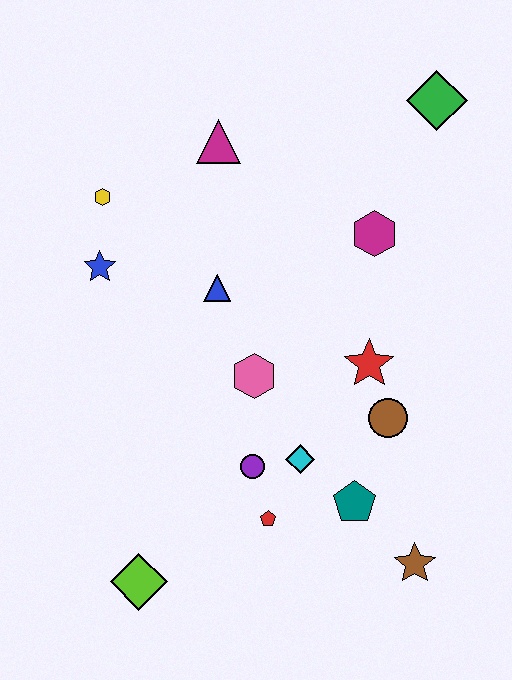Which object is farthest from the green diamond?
The lime diamond is farthest from the green diamond.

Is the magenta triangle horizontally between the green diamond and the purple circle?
No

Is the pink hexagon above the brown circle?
Yes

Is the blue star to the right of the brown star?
No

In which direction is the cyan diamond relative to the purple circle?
The cyan diamond is to the right of the purple circle.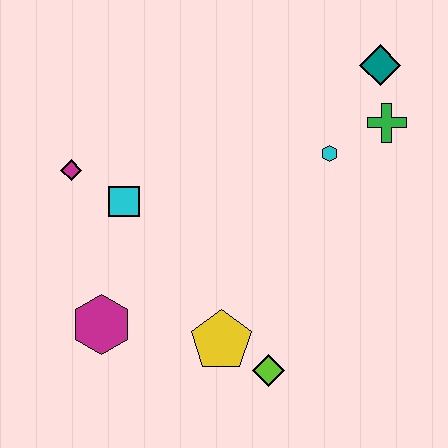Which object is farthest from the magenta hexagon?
The teal diamond is farthest from the magenta hexagon.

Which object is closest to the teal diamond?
The green cross is closest to the teal diamond.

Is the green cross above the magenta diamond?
Yes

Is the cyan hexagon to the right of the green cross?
No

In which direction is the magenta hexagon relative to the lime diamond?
The magenta hexagon is to the left of the lime diamond.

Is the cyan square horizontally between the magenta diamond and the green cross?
Yes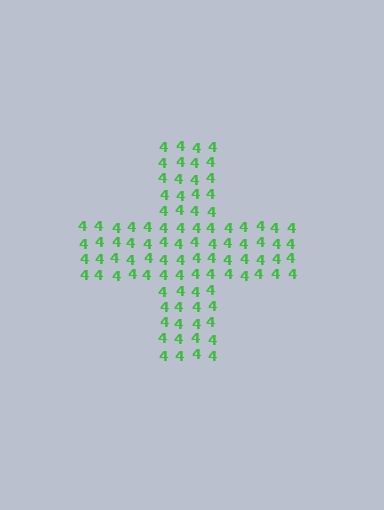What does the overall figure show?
The overall figure shows a cross.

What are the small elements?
The small elements are digit 4's.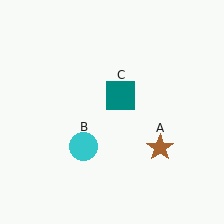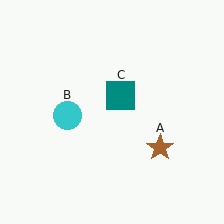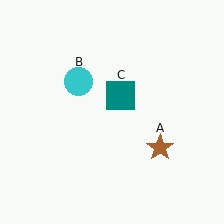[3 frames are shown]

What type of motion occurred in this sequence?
The cyan circle (object B) rotated clockwise around the center of the scene.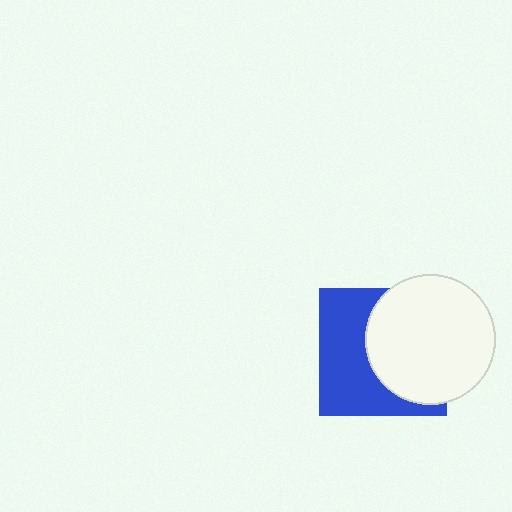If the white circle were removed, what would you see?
You would see the complete blue square.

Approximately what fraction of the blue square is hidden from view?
Roughly 51% of the blue square is hidden behind the white circle.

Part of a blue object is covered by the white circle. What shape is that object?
It is a square.